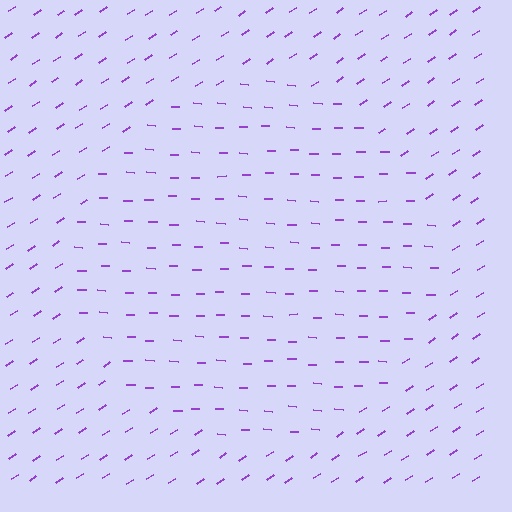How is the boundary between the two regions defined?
The boundary is defined purely by a change in line orientation (approximately 36 degrees difference). All lines are the same color and thickness.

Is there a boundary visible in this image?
Yes, there is a texture boundary formed by a change in line orientation.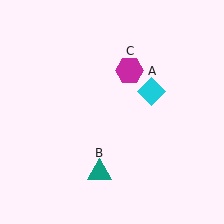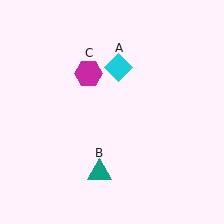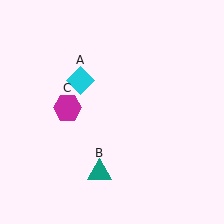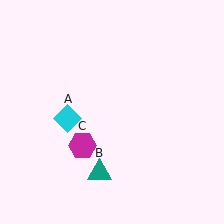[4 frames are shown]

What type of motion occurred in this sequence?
The cyan diamond (object A), magenta hexagon (object C) rotated counterclockwise around the center of the scene.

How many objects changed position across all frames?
2 objects changed position: cyan diamond (object A), magenta hexagon (object C).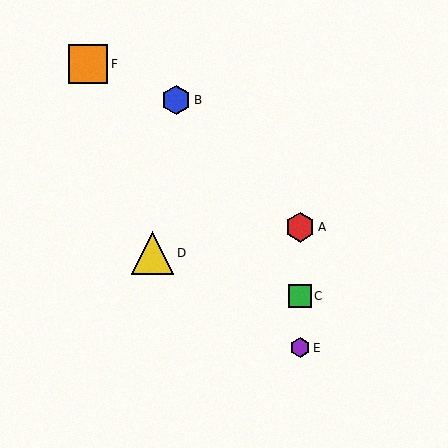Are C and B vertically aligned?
No, C is at x≈300 and B is at x≈176.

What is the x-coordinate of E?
Object E is at x≈300.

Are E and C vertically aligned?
Yes, both are at x≈300.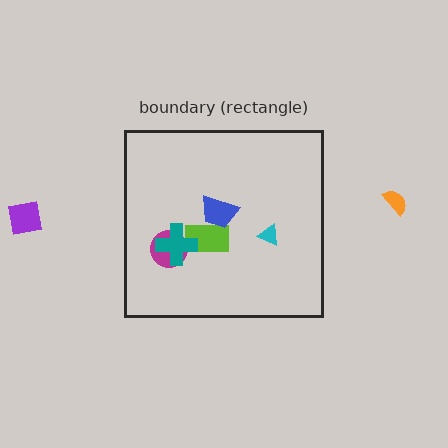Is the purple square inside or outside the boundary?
Outside.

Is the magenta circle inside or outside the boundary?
Inside.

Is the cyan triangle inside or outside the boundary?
Inside.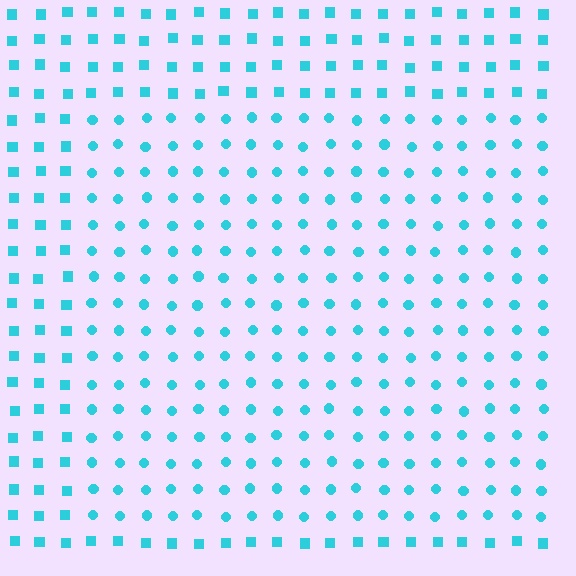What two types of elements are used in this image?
The image uses circles inside the rectangle region and squares outside it.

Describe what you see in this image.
The image is filled with small cyan elements arranged in a uniform grid. A rectangle-shaped region contains circles, while the surrounding area contains squares. The boundary is defined purely by the change in element shape.